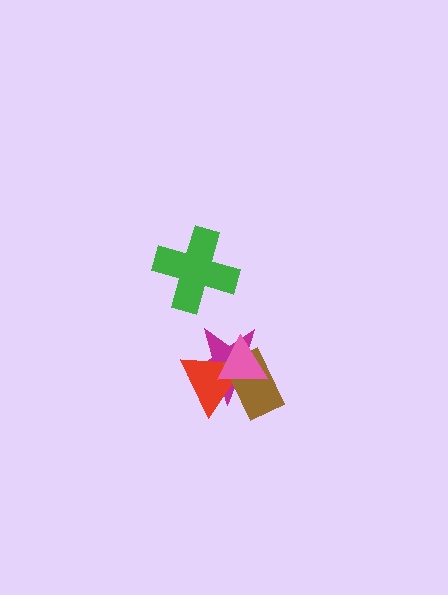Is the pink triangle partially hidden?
No, no other shape covers it.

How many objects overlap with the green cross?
0 objects overlap with the green cross.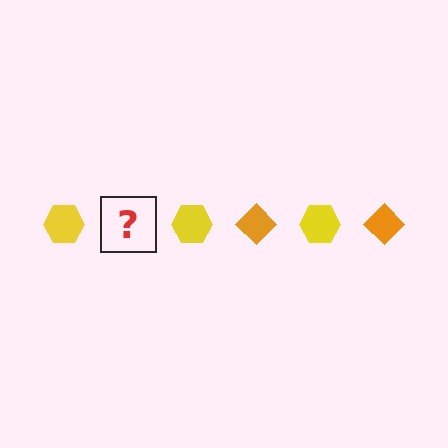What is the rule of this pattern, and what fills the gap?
The rule is that the pattern alternates between yellow hexagon and orange diamond. The gap should be filled with an orange diamond.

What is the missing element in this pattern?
The missing element is an orange diamond.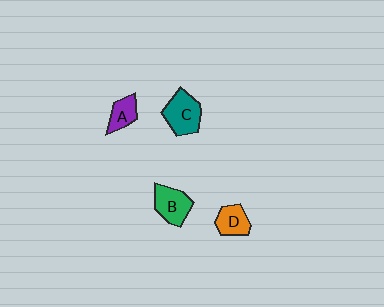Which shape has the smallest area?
Shape A (purple).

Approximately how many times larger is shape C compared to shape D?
Approximately 1.5 times.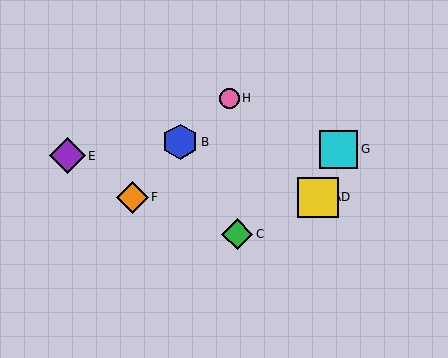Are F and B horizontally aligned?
No, F is at y≈197 and B is at y≈142.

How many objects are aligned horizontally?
3 objects (A, D, F) are aligned horizontally.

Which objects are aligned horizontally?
Objects A, D, F are aligned horizontally.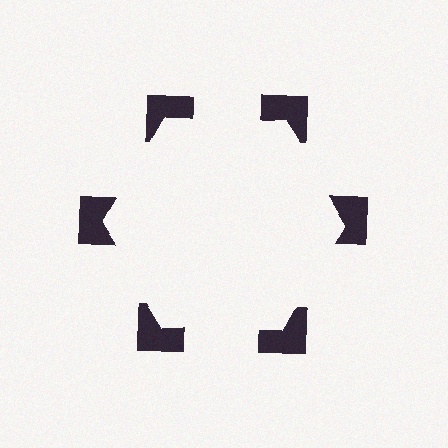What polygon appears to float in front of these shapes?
An illusory hexagon — its edges are inferred from the aligned wedge cuts in the notched squares, not physically drawn.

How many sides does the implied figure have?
6 sides.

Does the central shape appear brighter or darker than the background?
It typically appears slightly brighter than the background, even though no actual brightness change is drawn.